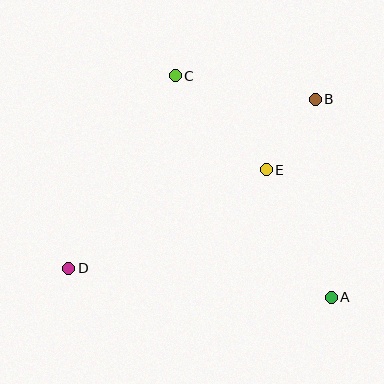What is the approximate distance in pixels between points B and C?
The distance between B and C is approximately 142 pixels.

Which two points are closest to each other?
Points B and E are closest to each other.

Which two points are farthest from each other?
Points B and D are farthest from each other.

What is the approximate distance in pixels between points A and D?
The distance between A and D is approximately 264 pixels.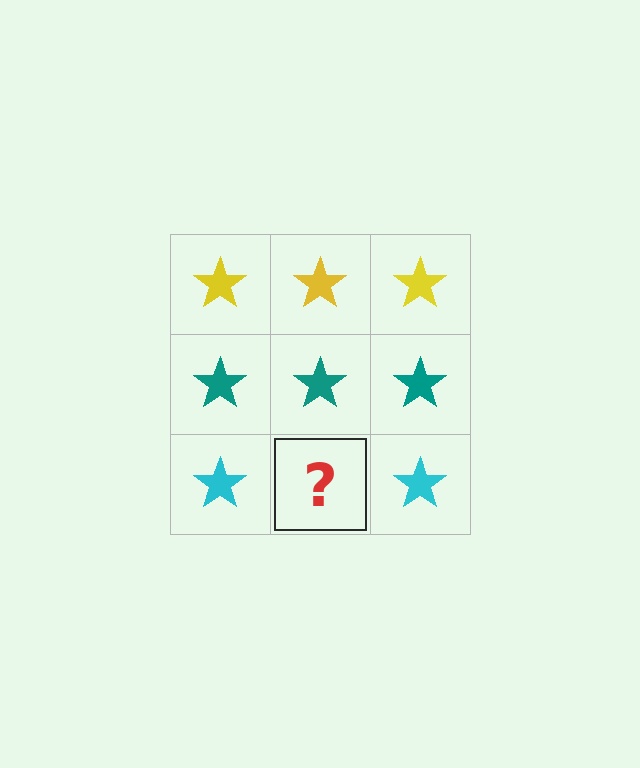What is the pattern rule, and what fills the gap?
The rule is that each row has a consistent color. The gap should be filled with a cyan star.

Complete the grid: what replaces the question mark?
The question mark should be replaced with a cyan star.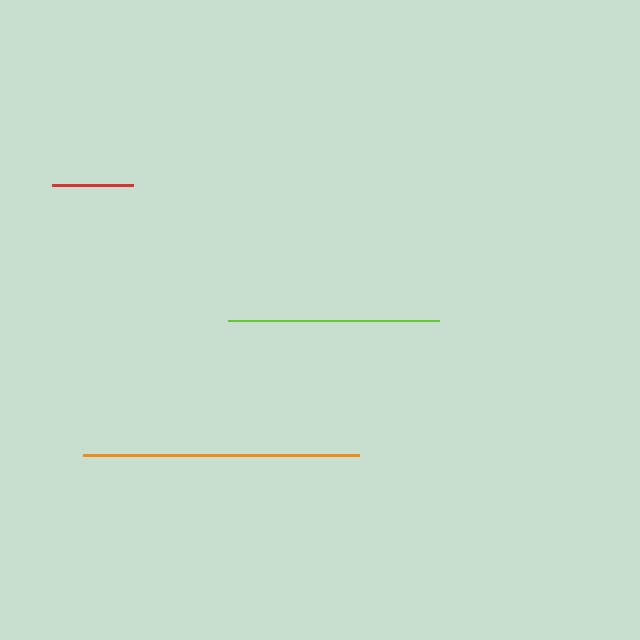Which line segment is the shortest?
The red line is the shortest at approximately 81 pixels.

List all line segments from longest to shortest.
From longest to shortest: orange, lime, red.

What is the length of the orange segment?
The orange segment is approximately 276 pixels long.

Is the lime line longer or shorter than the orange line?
The orange line is longer than the lime line.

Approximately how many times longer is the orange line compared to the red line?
The orange line is approximately 3.4 times the length of the red line.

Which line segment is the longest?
The orange line is the longest at approximately 276 pixels.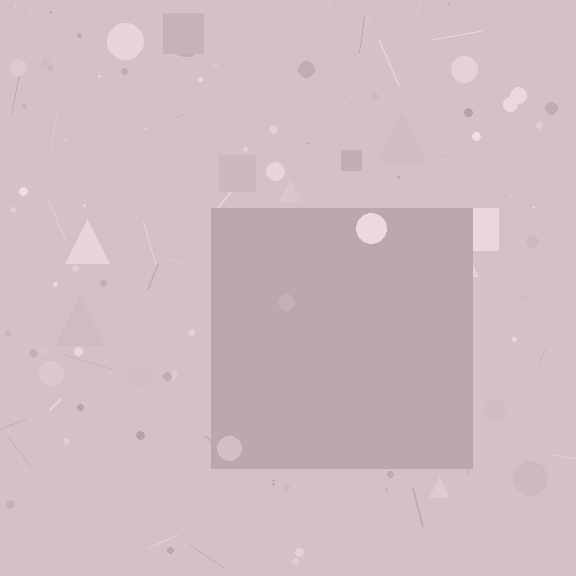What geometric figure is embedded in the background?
A square is embedded in the background.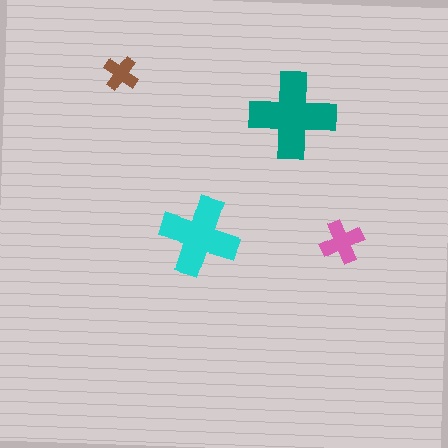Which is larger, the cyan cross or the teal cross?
The teal one.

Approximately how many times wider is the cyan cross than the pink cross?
About 2 times wider.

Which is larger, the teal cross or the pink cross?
The teal one.